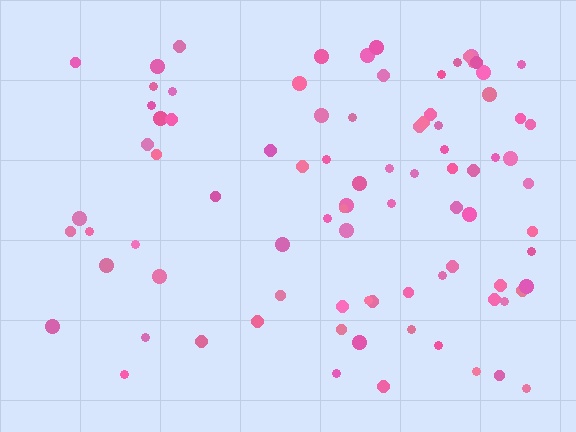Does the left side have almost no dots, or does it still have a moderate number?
Still a moderate number, just noticeably fewer than the right.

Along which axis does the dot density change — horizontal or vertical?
Horizontal.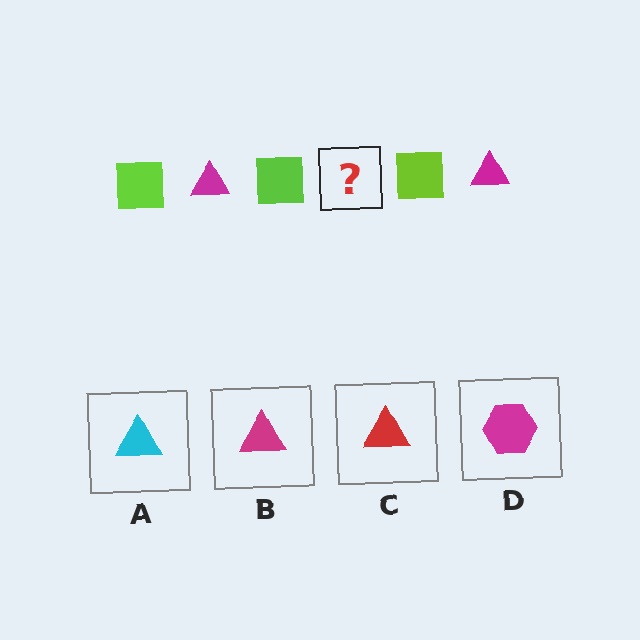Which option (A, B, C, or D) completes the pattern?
B.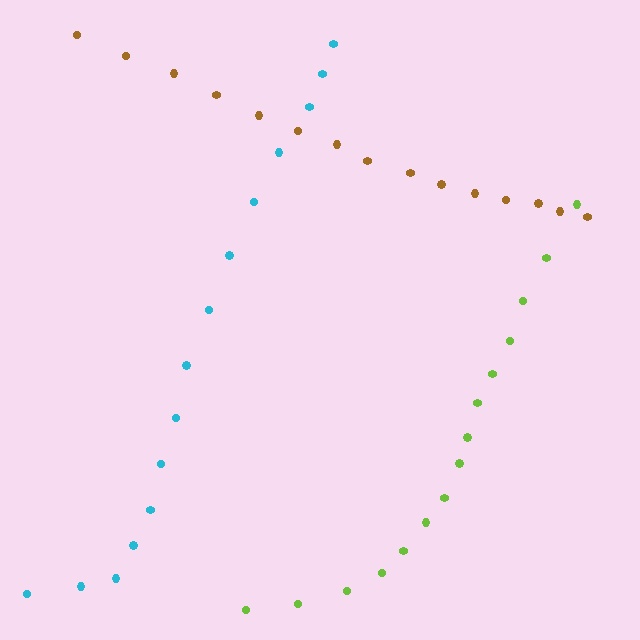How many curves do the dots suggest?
There are 3 distinct paths.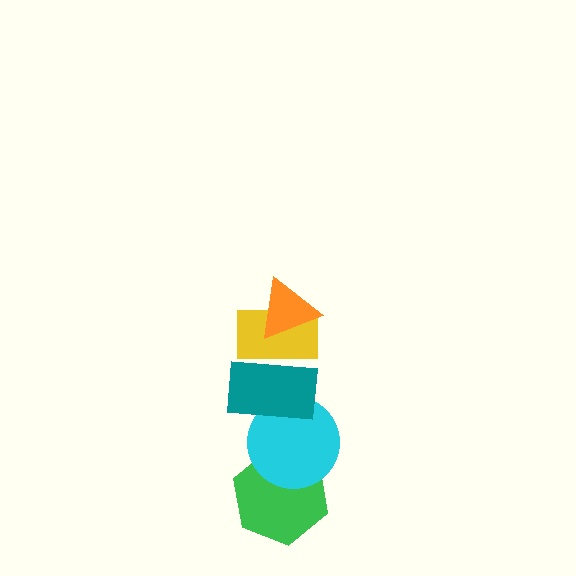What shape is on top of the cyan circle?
The teal rectangle is on top of the cyan circle.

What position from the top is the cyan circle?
The cyan circle is 4th from the top.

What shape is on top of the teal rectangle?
The yellow rectangle is on top of the teal rectangle.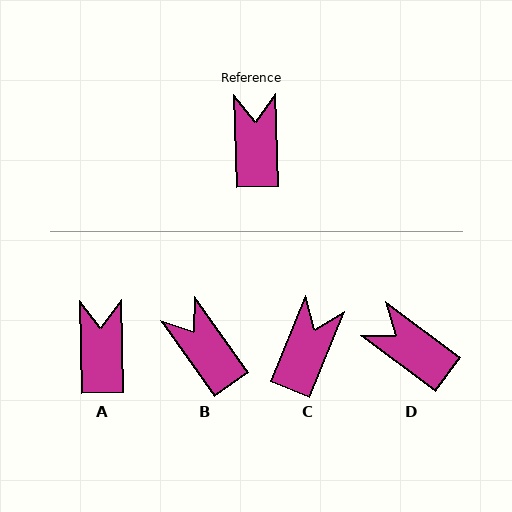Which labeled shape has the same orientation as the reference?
A.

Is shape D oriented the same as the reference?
No, it is off by about 52 degrees.